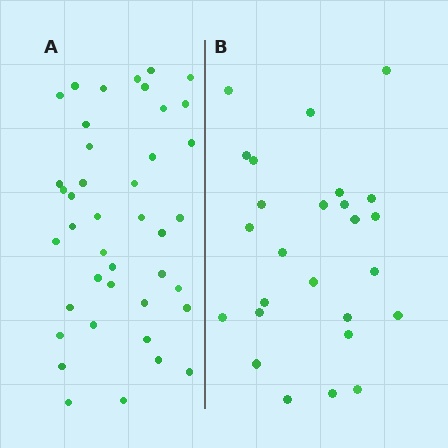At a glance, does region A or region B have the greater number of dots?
Region A (the left region) has more dots.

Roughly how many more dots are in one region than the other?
Region A has approximately 15 more dots than region B.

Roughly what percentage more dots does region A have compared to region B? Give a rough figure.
About 60% more.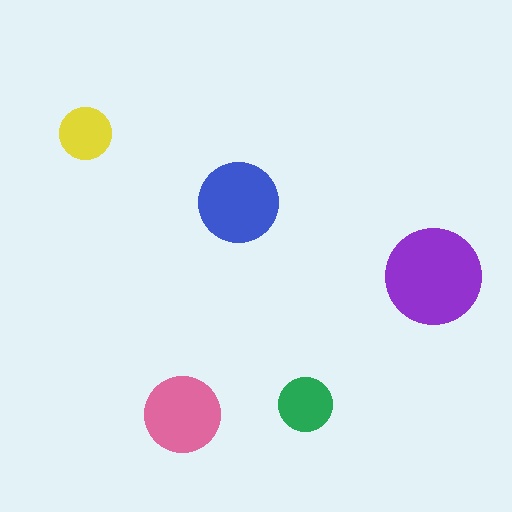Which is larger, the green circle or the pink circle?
The pink one.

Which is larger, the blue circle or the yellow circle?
The blue one.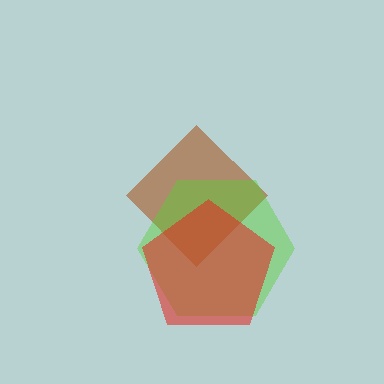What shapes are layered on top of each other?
The layered shapes are: a brown diamond, a lime hexagon, a red pentagon.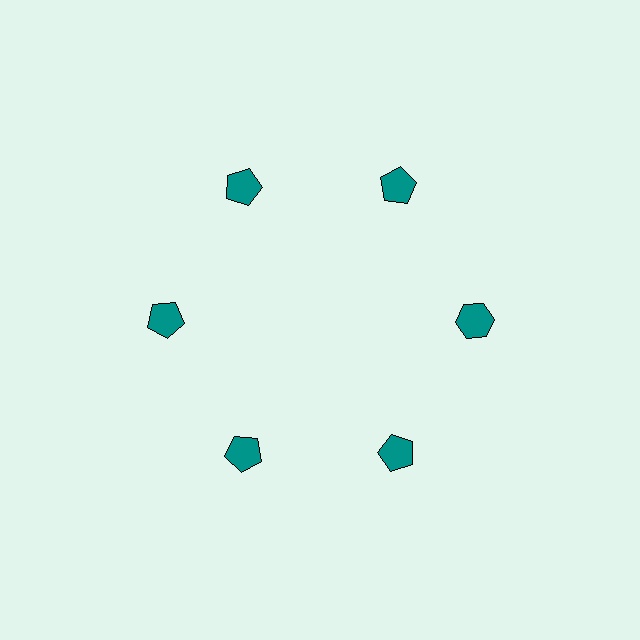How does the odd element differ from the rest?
It has a different shape: hexagon instead of pentagon.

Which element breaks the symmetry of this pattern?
The teal hexagon at roughly the 3 o'clock position breaks the symmetry. All other shapes are teal pentagons.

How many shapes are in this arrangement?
There are 6 shapes arranged in a ring pattern.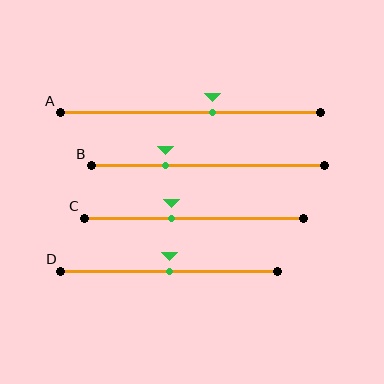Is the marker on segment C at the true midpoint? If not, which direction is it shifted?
No, the marker on segment C is shifted to the left by about 10% of the segment length.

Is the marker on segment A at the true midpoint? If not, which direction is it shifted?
No, the marker on segment A is shifted to the right by about 8% of the segment length.